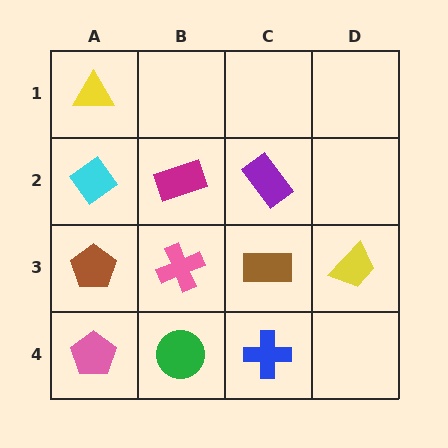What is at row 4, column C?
A blue cross.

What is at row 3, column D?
A yellow trapezoid.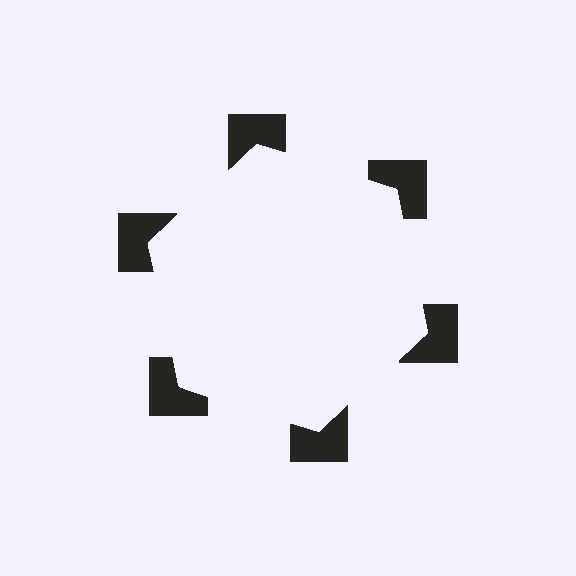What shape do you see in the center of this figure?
An illusory hexagon — its edges are inferred from the aligned wedge cuts in the notched squares, not physically drawn.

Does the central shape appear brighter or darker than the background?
It typically appears slightly brighter than the background, even though no actual brightness change is drawn.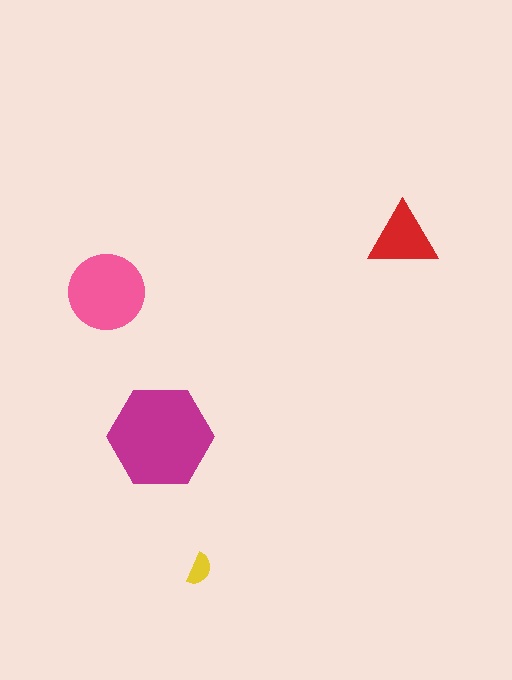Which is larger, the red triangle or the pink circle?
The pink circle.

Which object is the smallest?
The yellow semicircle.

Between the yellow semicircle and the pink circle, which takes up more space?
The pink circle.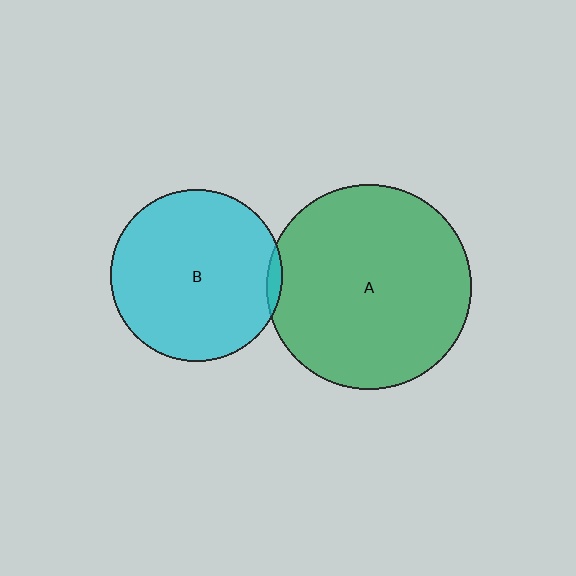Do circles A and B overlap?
Yes.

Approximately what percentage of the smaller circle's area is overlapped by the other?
Approximately 5%.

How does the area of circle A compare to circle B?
Approximately 1.4 times.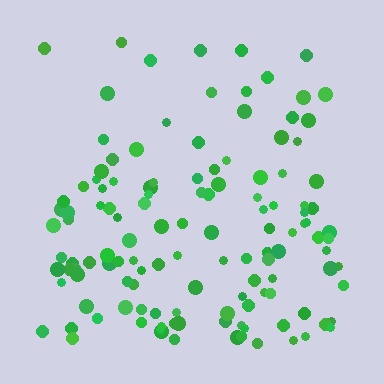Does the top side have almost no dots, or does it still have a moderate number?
Still a moderate number, just noticeably fewer than the bottom.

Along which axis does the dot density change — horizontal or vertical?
Vertical.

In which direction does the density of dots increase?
From top to bottom, with the bottom side densest.